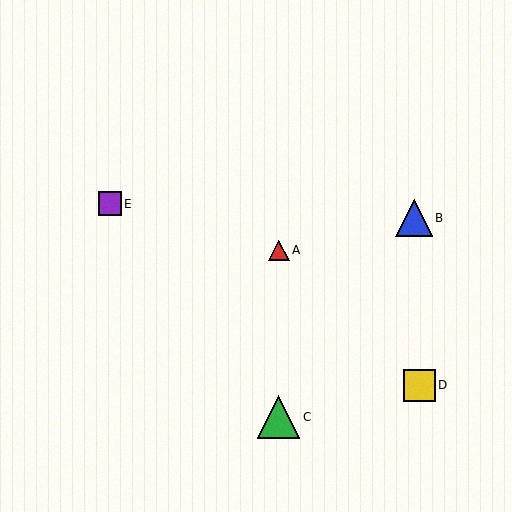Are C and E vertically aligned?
No, C is at x≈279 and E is at x≈110.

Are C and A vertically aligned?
Yes, both are at x≈279.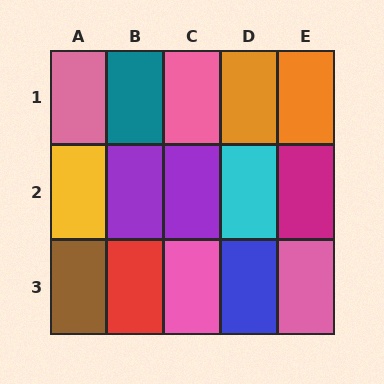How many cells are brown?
1 cell is brown.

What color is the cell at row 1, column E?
Orange.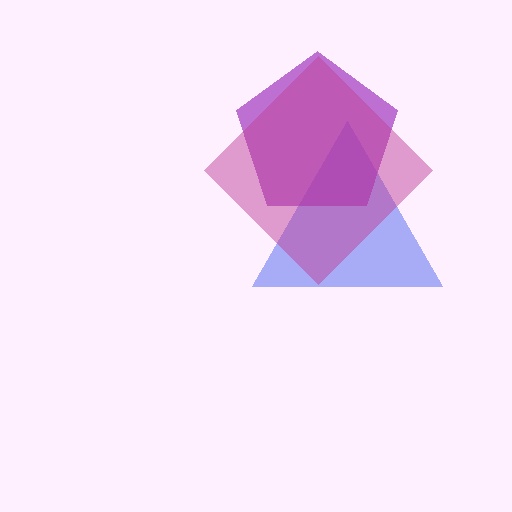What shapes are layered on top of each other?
The layered shapes are: a blue triangle, a purple pentagon, a magenta diamond.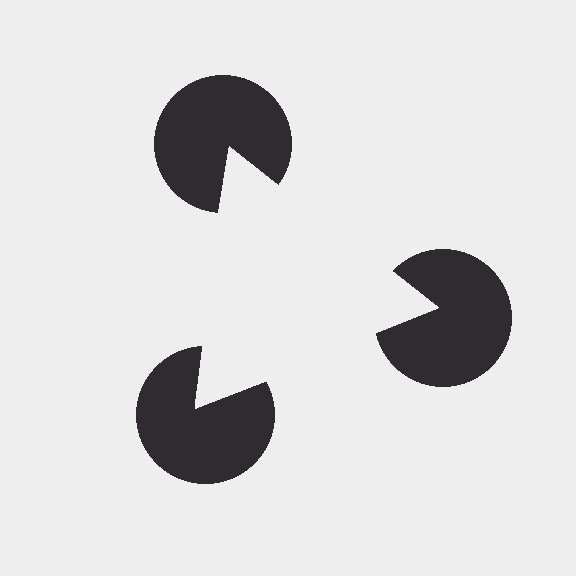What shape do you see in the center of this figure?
An illusory triangle — its edges are inferred from the aligned wedge cuts in the pac-man discs, not physically drawn.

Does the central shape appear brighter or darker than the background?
It typically appears slightly brighter than the background, even though no actual brightness change is drawn.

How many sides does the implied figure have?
3 sides.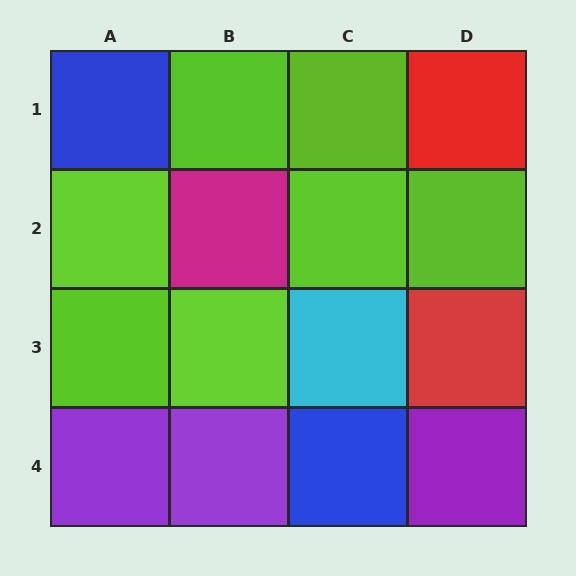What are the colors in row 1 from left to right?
Blue, lime, lime, red.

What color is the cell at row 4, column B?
Purple.